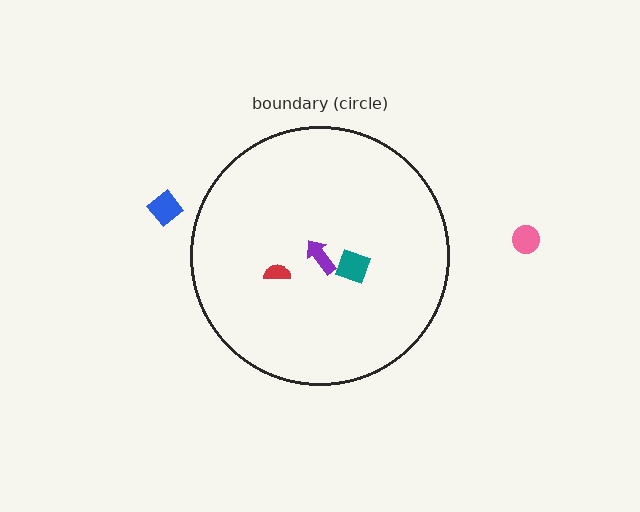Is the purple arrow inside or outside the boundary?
Inside.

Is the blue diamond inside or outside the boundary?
Outside.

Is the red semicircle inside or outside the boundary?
Inside.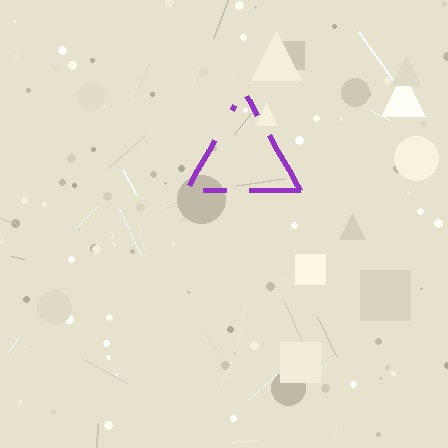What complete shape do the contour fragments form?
The contour fragments form a triangle.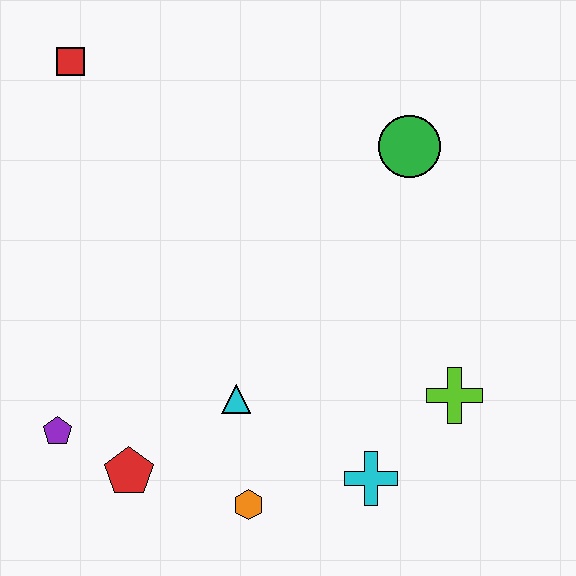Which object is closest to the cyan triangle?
The orange hexagon is closest to the cyan triangle.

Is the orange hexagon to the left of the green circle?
Yes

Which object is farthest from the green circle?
The purple pentagon is farthest from the green circle.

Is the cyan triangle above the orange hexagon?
Yes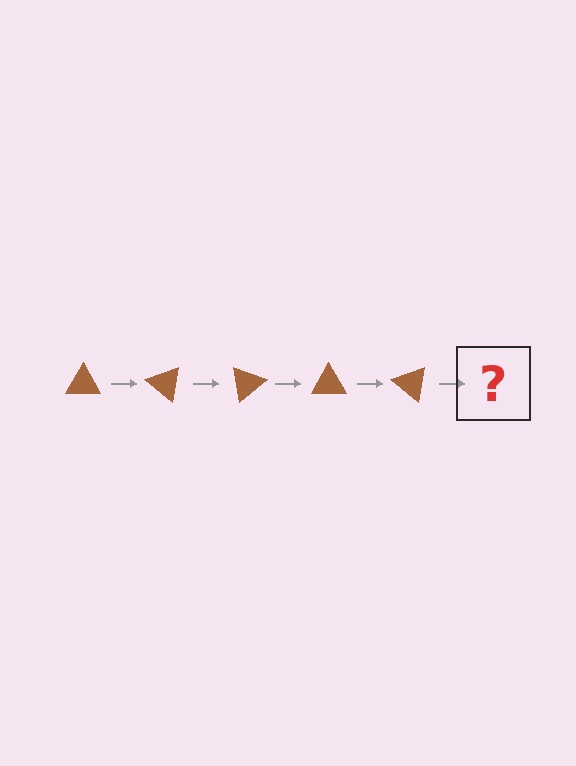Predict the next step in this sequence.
The next step is a brown triangle rotated 200 degrees.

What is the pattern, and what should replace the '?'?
The pattern is that the triangle rotates 40 degrees each step. The '?' should be a brown triangle rotated 200 degrees.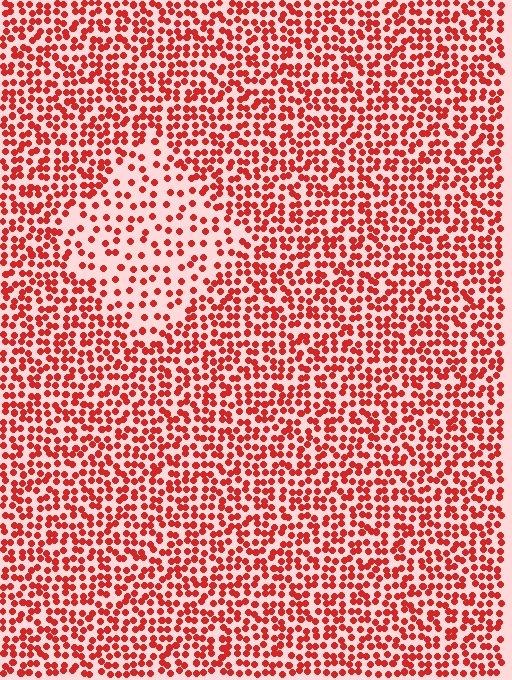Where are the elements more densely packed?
The elements are more densely packed outside the diamond boundary.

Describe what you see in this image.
The image contains small red elements arranged at two different densities. A diamond-shaped region is visible where the elements are less densely packed than the surrounding area.